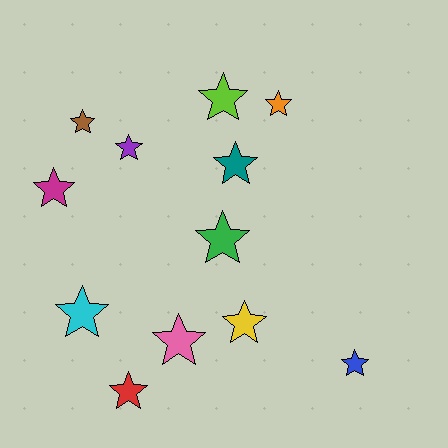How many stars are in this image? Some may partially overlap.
There are 12 stars.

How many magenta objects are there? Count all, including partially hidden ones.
There is 1 magenta object.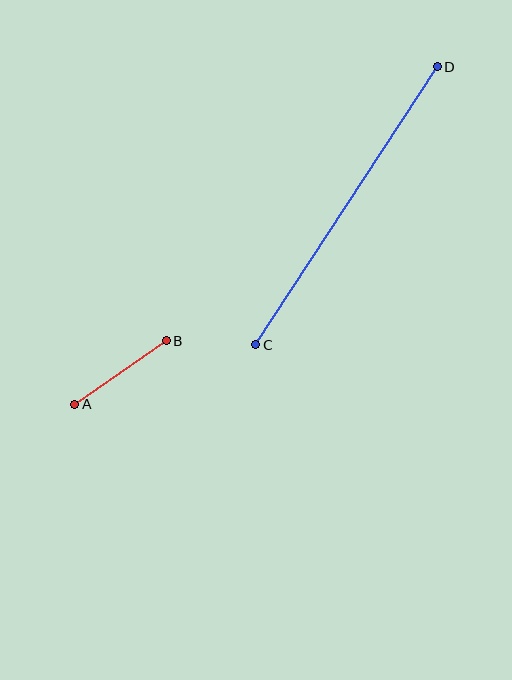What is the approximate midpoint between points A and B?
The midpoint is at approximately (121, 372) pixels.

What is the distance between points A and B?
The distance is approximately 112 pixels.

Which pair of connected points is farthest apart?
Points C and D are farthest apart.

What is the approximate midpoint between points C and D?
The midpoint is at approximately (347, 206) pixels.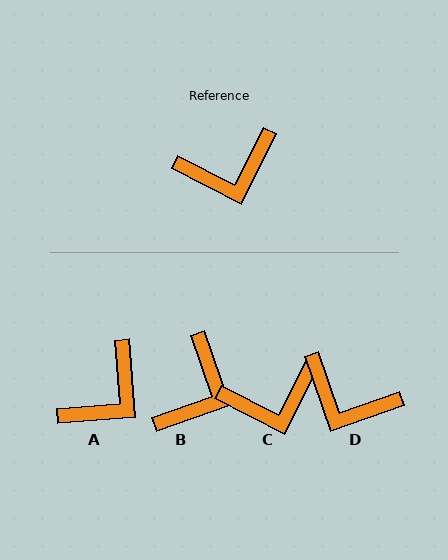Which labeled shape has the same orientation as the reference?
C.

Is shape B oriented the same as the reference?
No, it is off by about 46 degrees.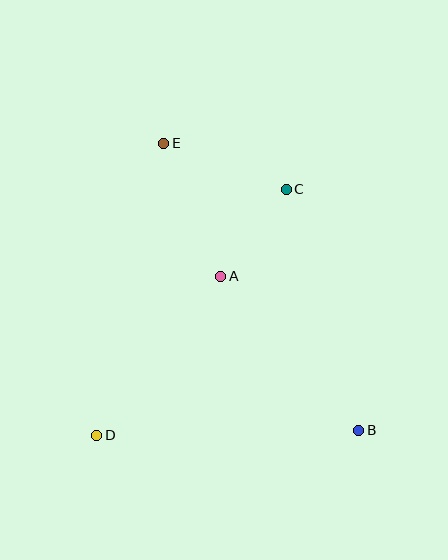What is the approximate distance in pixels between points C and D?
The distance between C and D is approximately 311 pixels.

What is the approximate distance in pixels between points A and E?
The distance between A and E is approximately 145 pixels.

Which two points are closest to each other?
Points A and C are closest to each other.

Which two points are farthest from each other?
Points B and E are farthest from each other.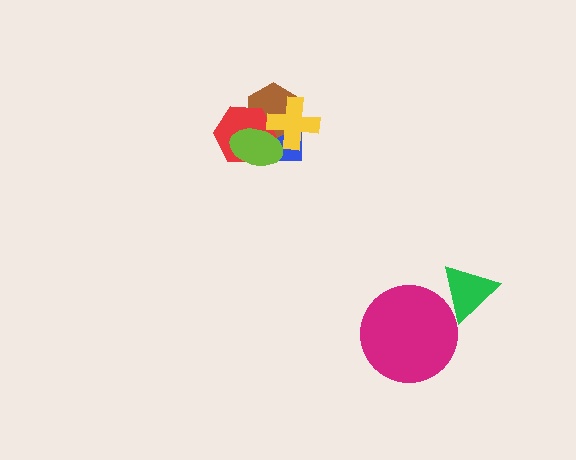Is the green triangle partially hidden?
Yes, it is partially covered by another shape.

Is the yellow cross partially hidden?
No, no other shape covers it.